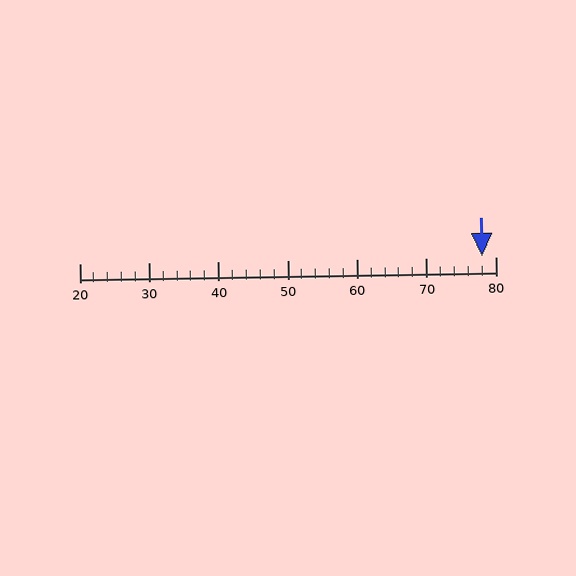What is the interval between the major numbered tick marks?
The major tick marks are spaced 10 units apart.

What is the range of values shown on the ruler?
The ruler shows values from 20 to 80.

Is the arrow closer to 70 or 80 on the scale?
The arrow is closer to 80.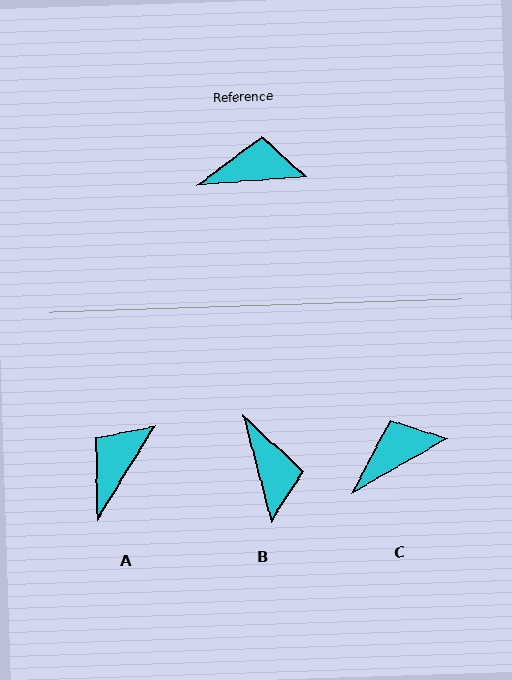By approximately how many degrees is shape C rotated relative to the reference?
Approximately 25 degrees counter-clockwise.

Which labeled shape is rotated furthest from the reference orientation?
B, about 80 degrees away.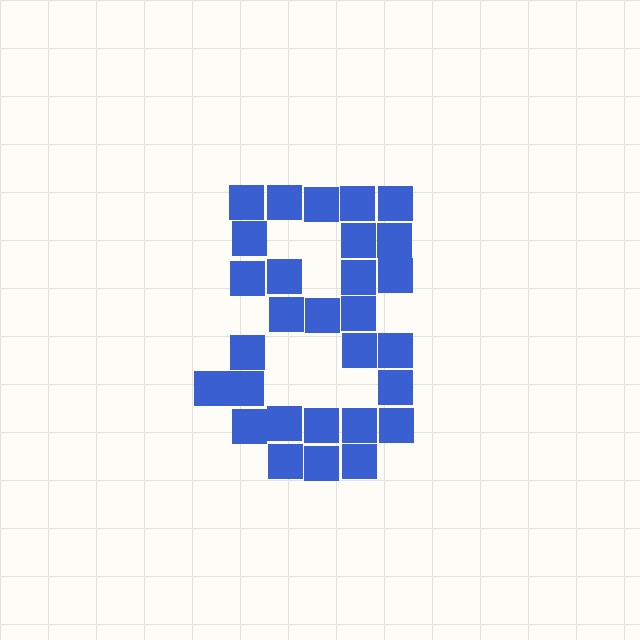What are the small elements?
The small elements are squares.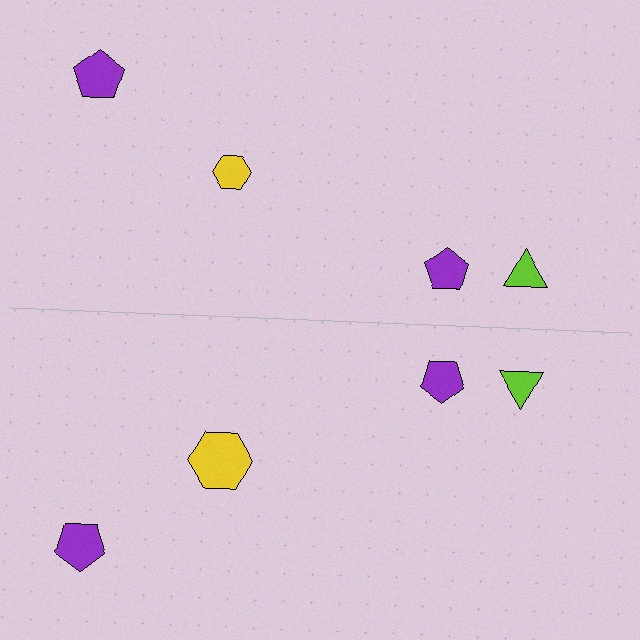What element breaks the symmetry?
The yellow hexagon on the bottom side has a different size than its mirror counterpart.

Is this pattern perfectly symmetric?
No, the pattern is not perfectly symmetric. The yellow hexagon on the bottom side has a different size than its mirror counterpart.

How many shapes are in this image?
There are 8 shapes in this image.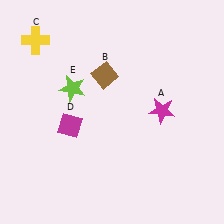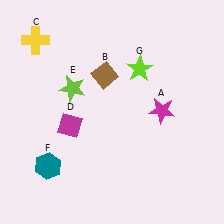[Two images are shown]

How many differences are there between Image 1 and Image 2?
There are 2 differences between the two images.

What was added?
A teal hexagon (F), a lime star (G) were added in Image 2.